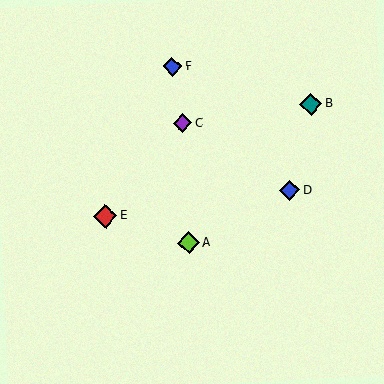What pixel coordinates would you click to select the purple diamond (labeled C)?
Click at (183, 123) to select the purple diamond C.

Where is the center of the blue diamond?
The center of the blue diamond is at (172, 67).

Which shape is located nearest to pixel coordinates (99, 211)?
The red diamond (labeled E) at (105, 216) is nearest to that location.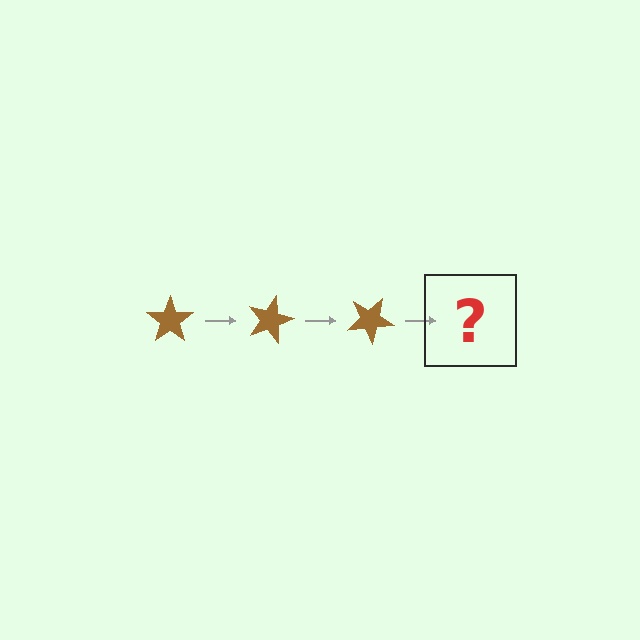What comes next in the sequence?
The next element should be a brown star rotated 45 degrees.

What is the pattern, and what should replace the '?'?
The pattern is that the star rotates 15 degrees each step. The '?' should be a brown star rotated 45 degrees.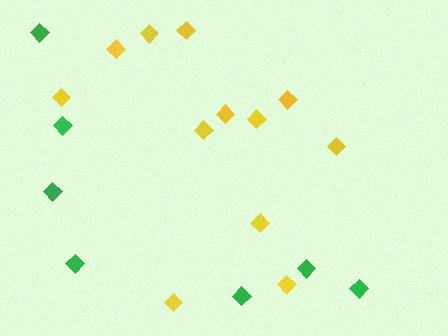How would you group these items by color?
There are 2 groups: one group of yellow diamonds (12) and one group of green diamonds (7).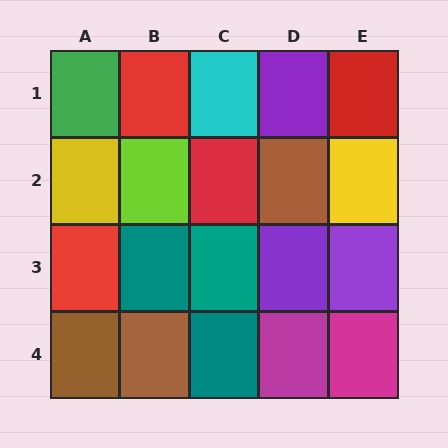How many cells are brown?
3 cells are brown.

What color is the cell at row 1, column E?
Red.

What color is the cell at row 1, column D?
Purple.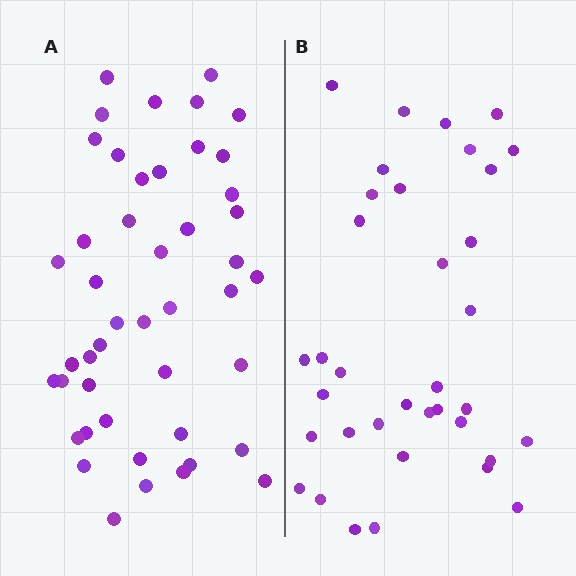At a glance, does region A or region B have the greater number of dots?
Region A (the left region) has more dots.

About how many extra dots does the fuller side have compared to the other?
Region A has roughly 10 or so more dots than region B.